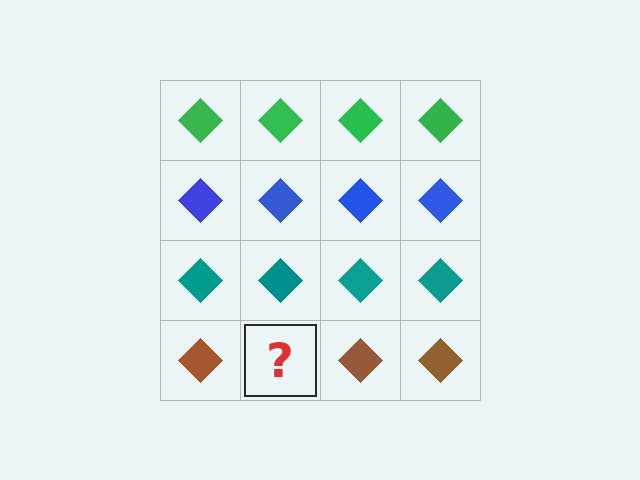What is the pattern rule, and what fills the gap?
The rule is that each row has a consistent color. The gap should be filled with a brown diamond.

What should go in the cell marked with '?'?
The missing cell should contain a brown diamond.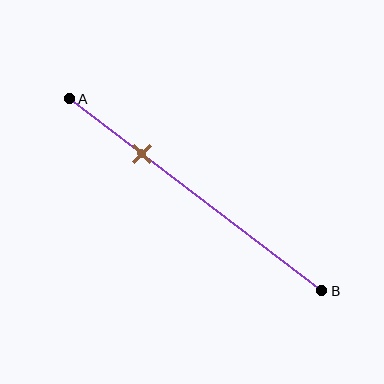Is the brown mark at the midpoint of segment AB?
No, the mark is at about 30% from A, not at the 50% midpoint.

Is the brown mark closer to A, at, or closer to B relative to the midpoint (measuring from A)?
The brown mark is closer to point A than the midpoint of segment AB.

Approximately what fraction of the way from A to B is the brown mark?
The brown mark is approximately 30% of the way from A to B.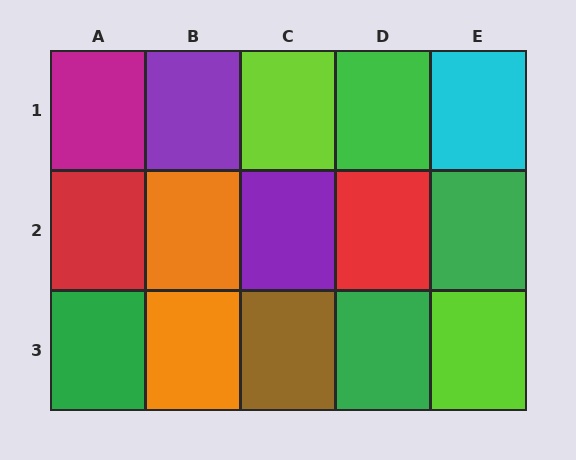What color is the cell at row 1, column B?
Purple.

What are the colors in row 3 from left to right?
Green, orange, brown, green, lime.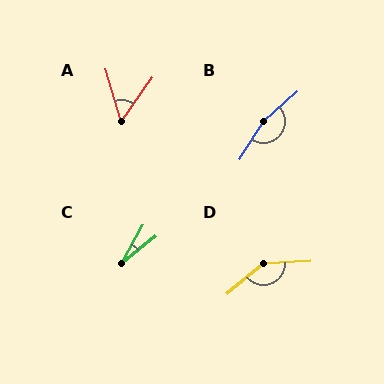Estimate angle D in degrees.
Approximately 143 degrees.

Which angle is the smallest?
C, at approximately 22 degrees.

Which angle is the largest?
B, at approximately 164 degrees.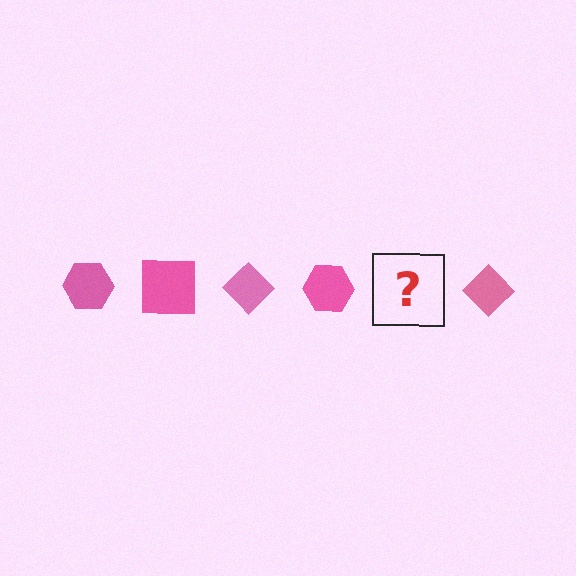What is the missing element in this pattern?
The missing element is a pink square.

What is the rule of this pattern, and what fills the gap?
The rule is that the pattern cycles through hexagon, square, diamond shapes in pink. The gap should be filled with a pink square.